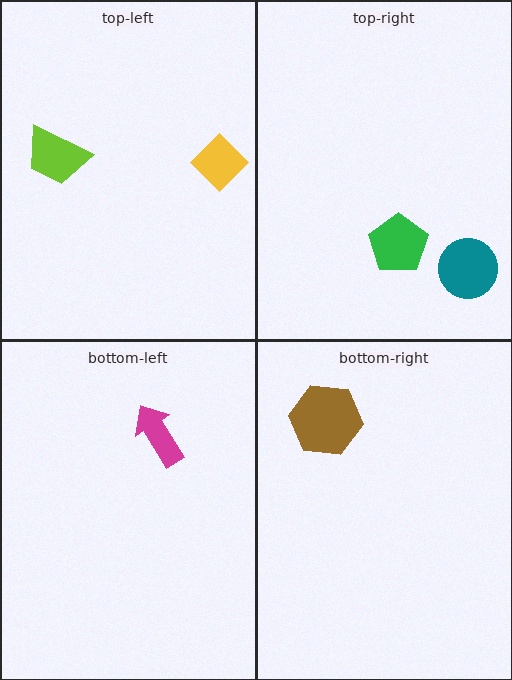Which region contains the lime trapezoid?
The top-left region.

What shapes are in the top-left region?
The lime trapezoid, the yellow diamond.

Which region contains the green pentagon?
The top-right region.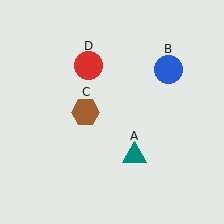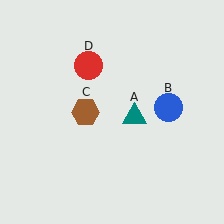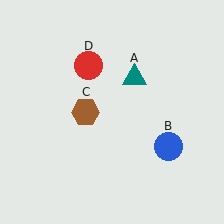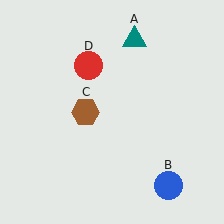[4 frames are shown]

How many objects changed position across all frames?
2 objects changed position: teal triangle (object A), blue circle (object B).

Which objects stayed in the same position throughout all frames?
Brown hexagon (object C) and red circle (object D) remained stationary.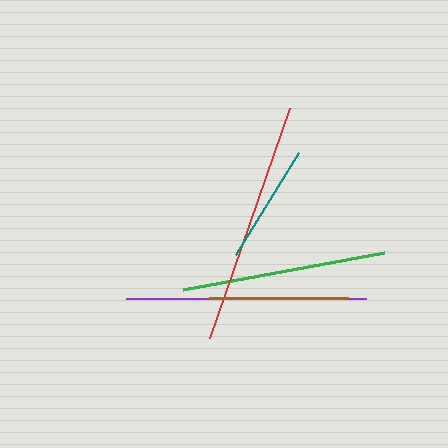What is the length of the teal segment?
The teal segment is approximately 121 pixels long.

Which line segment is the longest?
The red line is the longest at approximately 243 pixels.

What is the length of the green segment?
The green segment is approximately 204 pixels long.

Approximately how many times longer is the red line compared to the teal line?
The red line is approximately 2.0 times the length of the teal line.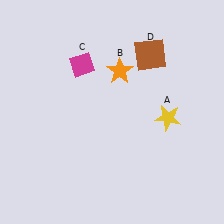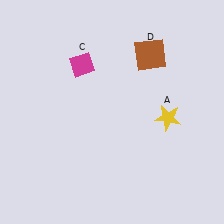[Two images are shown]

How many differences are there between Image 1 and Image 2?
There is 1 difference between the two images.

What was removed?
The orange star (B) was removed in Image 2.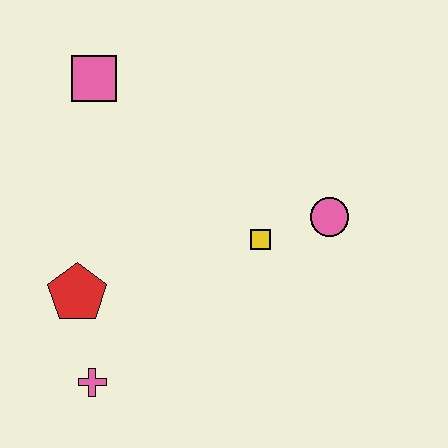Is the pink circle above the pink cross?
Yes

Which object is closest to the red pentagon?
The pink cross is closest to the red pentagon.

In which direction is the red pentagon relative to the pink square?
The red pentagon is below the pink square.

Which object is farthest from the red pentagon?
The pink circle is farthest from the red pentagon.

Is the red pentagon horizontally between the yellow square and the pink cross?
No